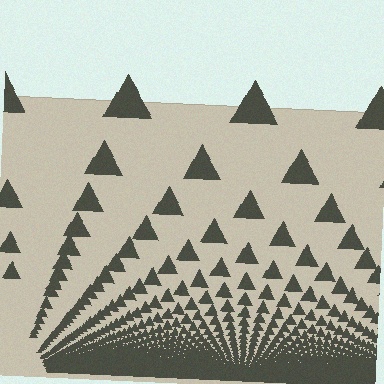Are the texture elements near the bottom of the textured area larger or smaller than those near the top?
Smaller. The gradient is inverted — elements near the bottom are smaller and denser.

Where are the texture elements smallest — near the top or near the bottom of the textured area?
Near the bottom.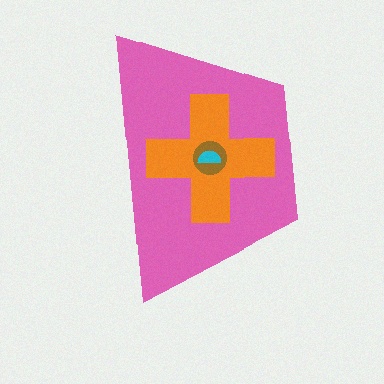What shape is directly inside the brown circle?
The cyan semicircle.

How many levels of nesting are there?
4.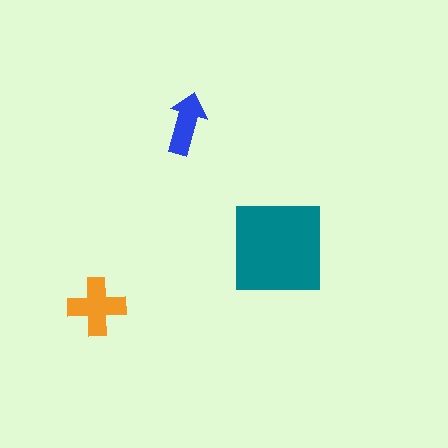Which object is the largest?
The teal square.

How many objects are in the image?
There are 3 objects in the image.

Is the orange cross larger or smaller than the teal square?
Smaller.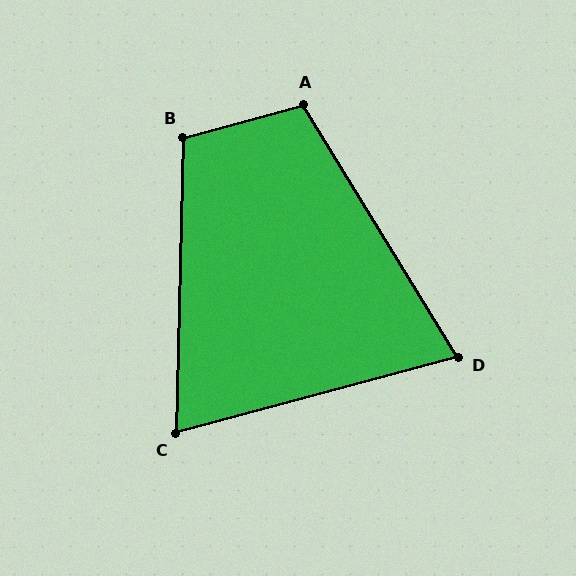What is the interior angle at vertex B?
Approximately 106 degrees (obtuse).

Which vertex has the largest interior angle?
A, at approximately 106 degrees.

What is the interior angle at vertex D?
Approximately 74 degrees (acute).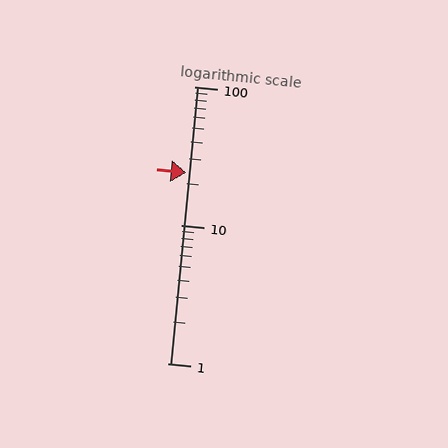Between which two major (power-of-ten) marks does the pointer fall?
The pointer is between 10 and 100.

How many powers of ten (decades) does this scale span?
The scale spans 2 decades, from 1 to 100.